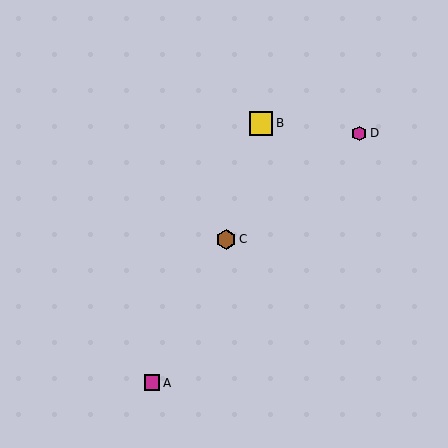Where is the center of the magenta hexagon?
The center of the magenta hexagon is at (359, 133).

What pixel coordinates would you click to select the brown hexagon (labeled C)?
Click at (226, 239) to select the brown hexagon C.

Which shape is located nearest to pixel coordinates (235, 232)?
The brown hexagon (labeled C) at (226, 239) is nearest to that location.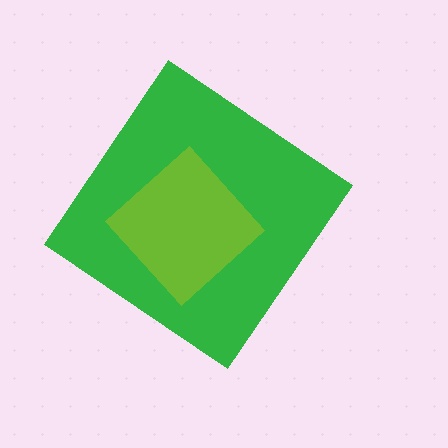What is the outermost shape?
The green diamond.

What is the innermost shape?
The lime diamond.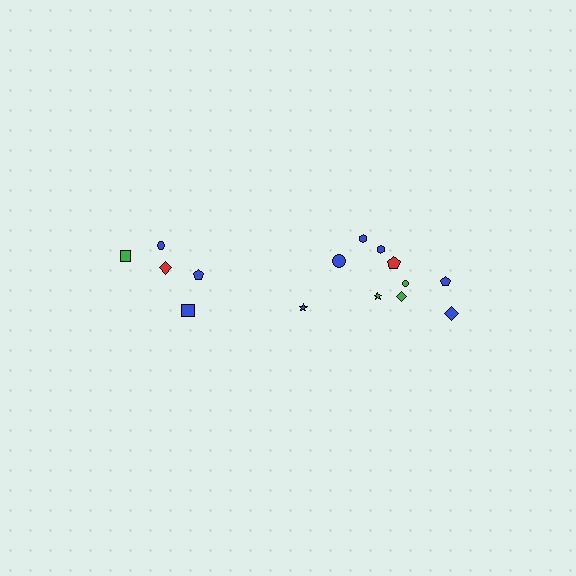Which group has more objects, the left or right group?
The right group.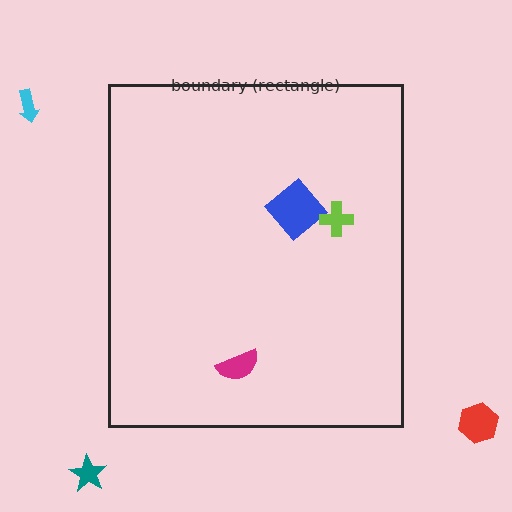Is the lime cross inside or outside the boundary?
Inside.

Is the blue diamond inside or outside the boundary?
Inside.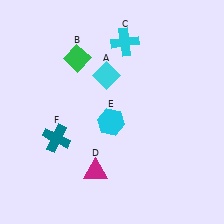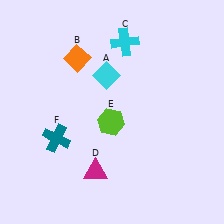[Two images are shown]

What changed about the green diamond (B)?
In Image 1, B is green. In Image 2, it changed to orange.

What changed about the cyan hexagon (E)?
In Image 1, E is cyan. In Image 2, it changed to lime.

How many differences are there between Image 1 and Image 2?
There are 2 differences between the two images.